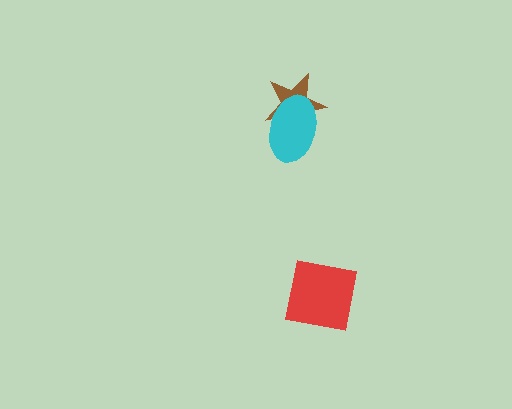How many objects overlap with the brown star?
1 object overlaps with the brown star.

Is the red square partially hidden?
No, no other shape covers it.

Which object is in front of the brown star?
The cyan ellipse is in front of the brown star.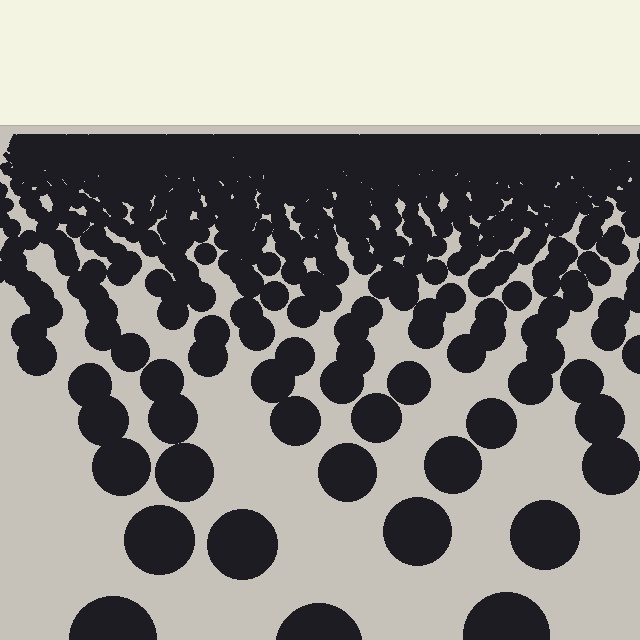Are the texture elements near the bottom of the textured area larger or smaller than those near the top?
Larger. Near the bottom, elements are closer to the viewer and appear at a bigger on-screen size.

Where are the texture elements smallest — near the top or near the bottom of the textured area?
Near the top.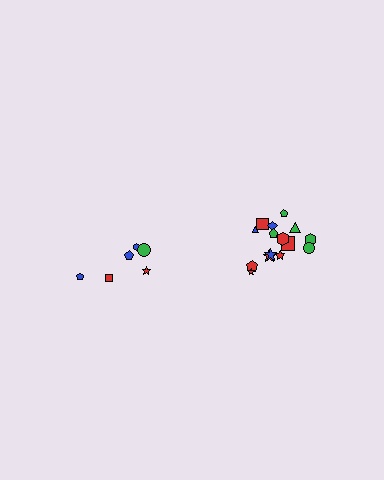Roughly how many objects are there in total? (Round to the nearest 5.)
Roughly 20 objects in total.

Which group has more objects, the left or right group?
The right group.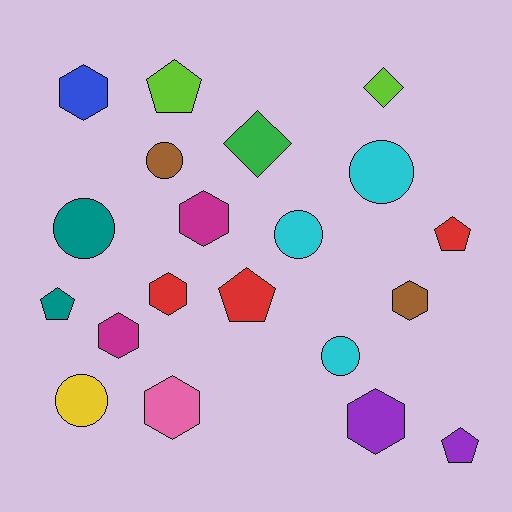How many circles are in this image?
There are 6 circles.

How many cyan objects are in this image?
There are 3 cyan objects.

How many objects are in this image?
There are 20 objects.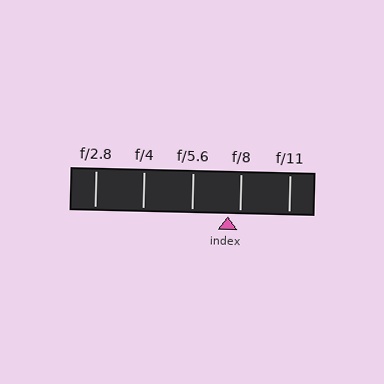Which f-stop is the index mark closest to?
The index mark is closest to f/8.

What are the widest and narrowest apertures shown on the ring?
The widest aperture shown is f/2.8 and the narrowest is f/11.